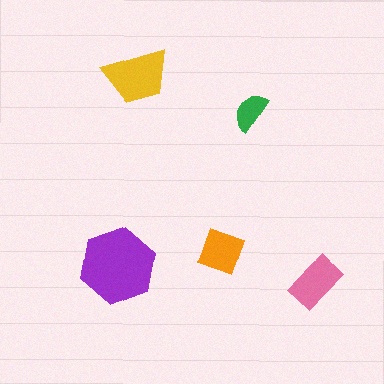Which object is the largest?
The purple hexagon.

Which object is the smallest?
The green semicircle.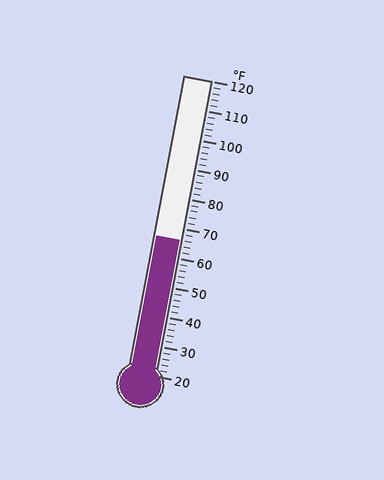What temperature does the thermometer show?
The thermometer shows approximately 66°F.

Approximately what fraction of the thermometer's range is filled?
The thermometer is filled to approximately 45% of its range.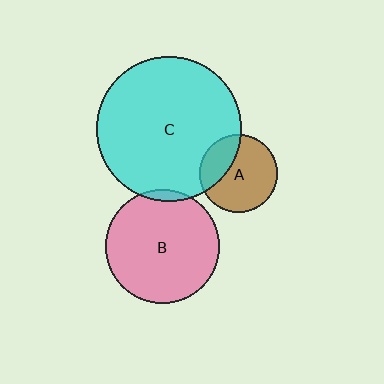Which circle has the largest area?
Circle C (cyan).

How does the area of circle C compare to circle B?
Approximately 1.6 times.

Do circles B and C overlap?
Yes.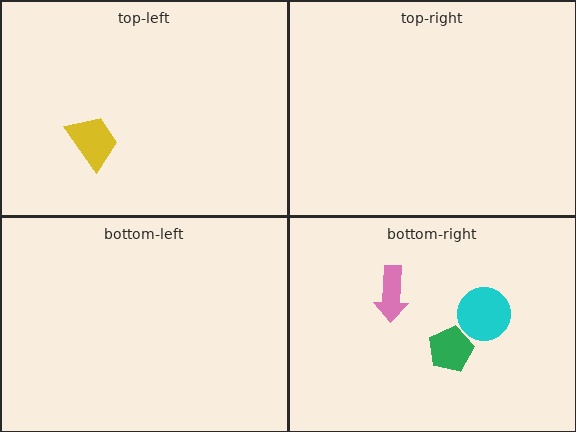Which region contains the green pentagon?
The bottom-right region.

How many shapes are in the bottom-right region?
3.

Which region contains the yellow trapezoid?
The top-left region.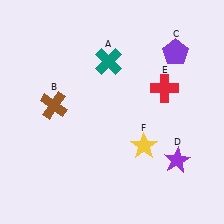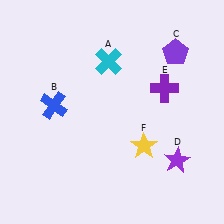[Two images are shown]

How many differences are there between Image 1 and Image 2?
There are 3 differences between the two images.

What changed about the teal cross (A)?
In Image 1, A is teal. In Image 2, it changed to cyan.